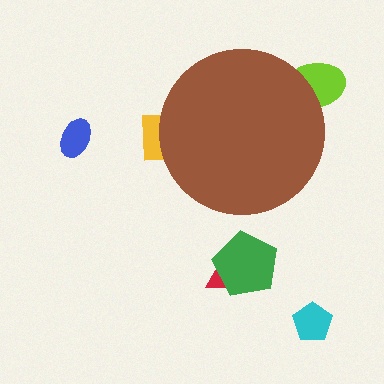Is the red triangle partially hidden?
No, the red triangle is fully visible.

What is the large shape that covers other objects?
A brown circle.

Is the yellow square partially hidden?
Yes, the yellow square is partially hidden behind the brown circle.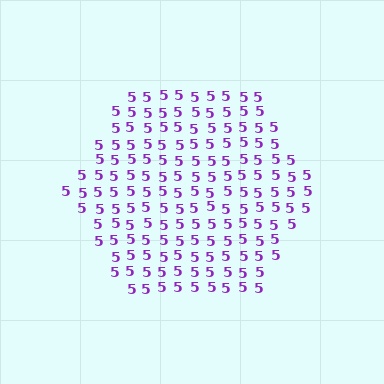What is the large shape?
The large shape is a hexagon.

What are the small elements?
The small elements are digit 5's.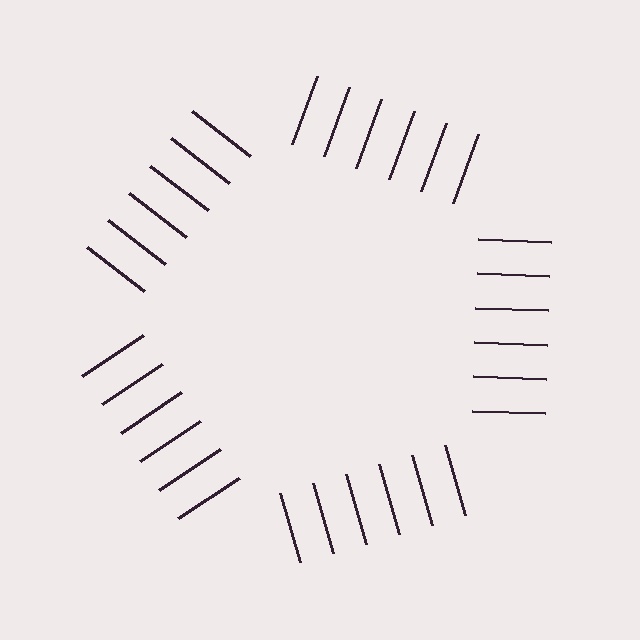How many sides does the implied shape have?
5 sides — the line-ends trace a pentagon.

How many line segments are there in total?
30 — 6 along each of the 5 edges.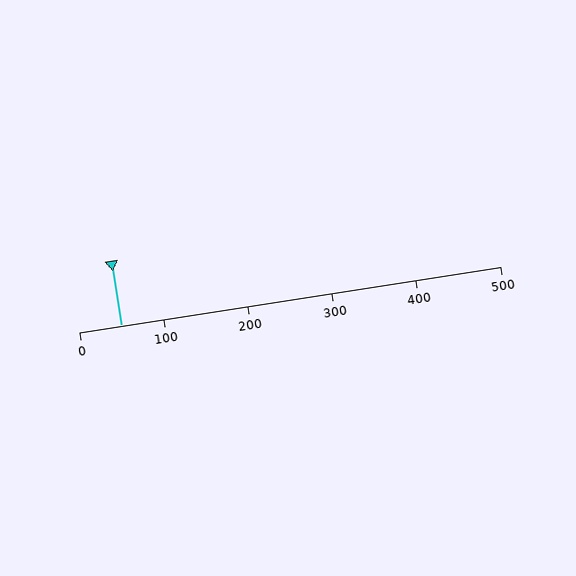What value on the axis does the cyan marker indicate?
The marker indicates approximately 50.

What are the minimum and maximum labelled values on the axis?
The axis runs from 0 to 500.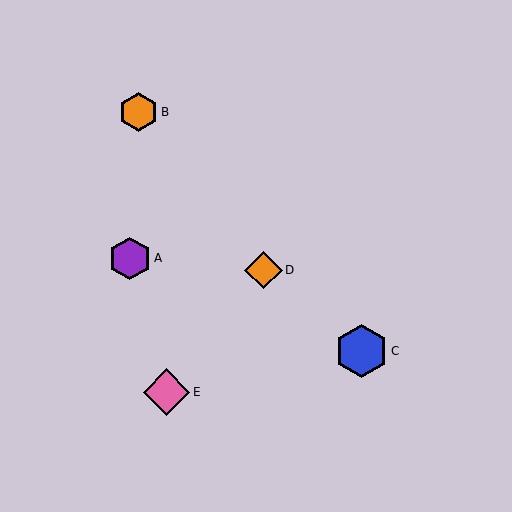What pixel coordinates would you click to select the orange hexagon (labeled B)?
Click at (139, 112) to select the orange hexagon B.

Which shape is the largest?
The blue hexagon (labeled C) is the largest.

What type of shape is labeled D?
Shape D is an orange diamond.